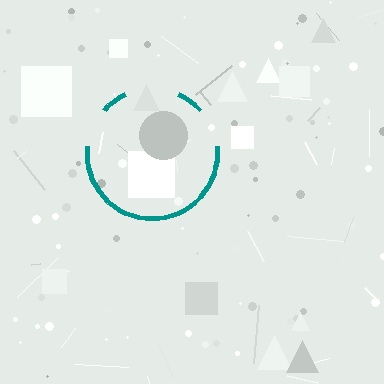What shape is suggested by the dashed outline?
The dashed outline suggests a circle.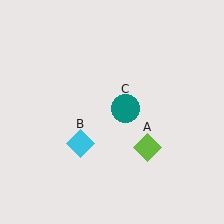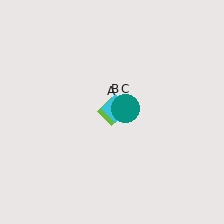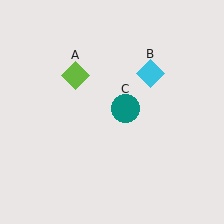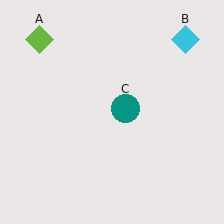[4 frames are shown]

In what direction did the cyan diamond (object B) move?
The cyan diamond (object B) moved up and to the right.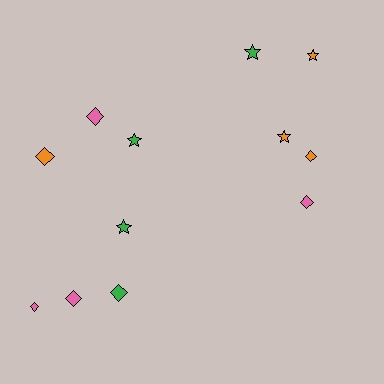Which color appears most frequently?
Green, with 4 objects.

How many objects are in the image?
There are 12 objects.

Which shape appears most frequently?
Diamond, with 7 objects.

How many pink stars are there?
There are no pink stars.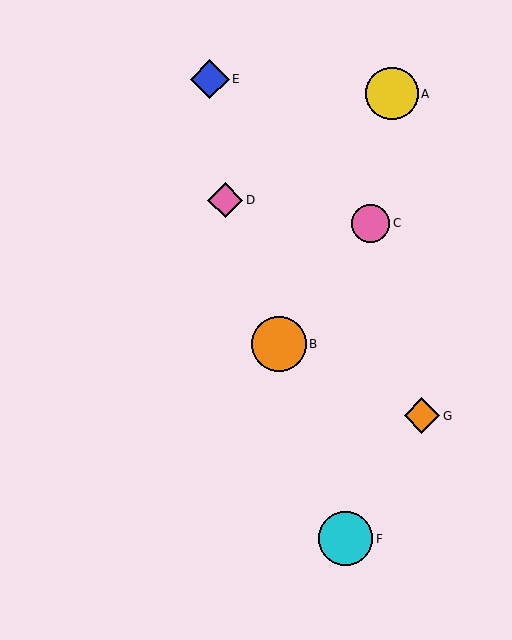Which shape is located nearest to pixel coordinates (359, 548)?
The cyan circle (labeled F) at (346, 539) is nearest to that location.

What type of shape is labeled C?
Shape C is a pink circle.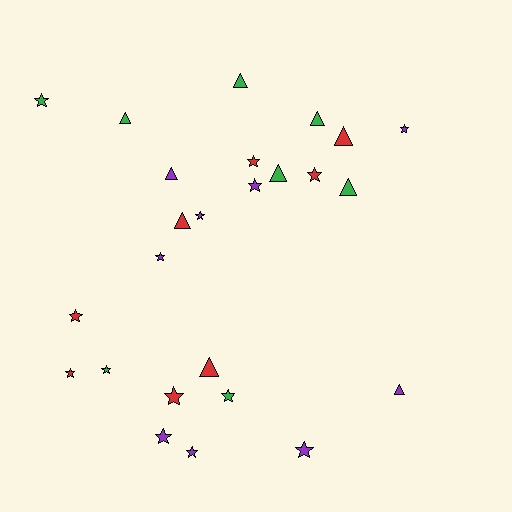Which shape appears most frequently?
Star, with 15 objects.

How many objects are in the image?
There are 25 objects.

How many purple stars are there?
There are 7 purple stars.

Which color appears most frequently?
Purple, with 9 objects.